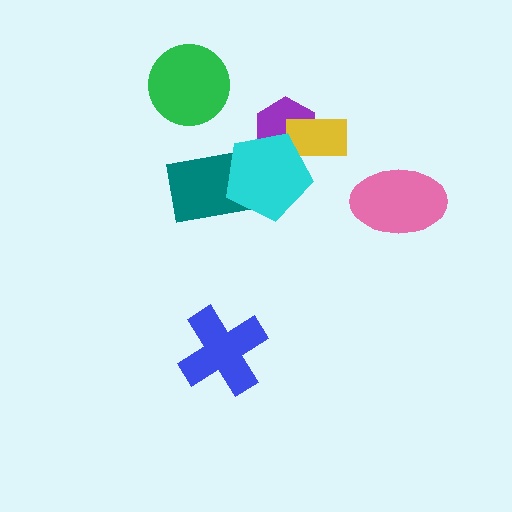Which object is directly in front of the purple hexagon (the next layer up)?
The yellow rectangle is directly in front of the purple hexagon.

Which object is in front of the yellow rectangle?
The cyan pentagon is in front of the yellow rectangle.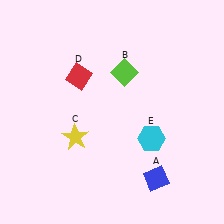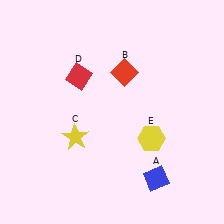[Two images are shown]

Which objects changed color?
B changed from lime to red. E changed from cyan to yellow.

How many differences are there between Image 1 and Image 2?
There are 2 differences between the two images.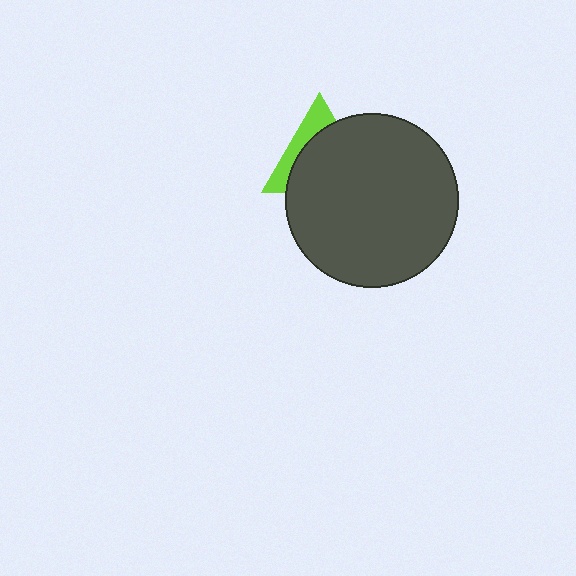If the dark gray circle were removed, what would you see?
You would see the complete lime triangle.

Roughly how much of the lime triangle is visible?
A small part of it is visible (roughly 32%).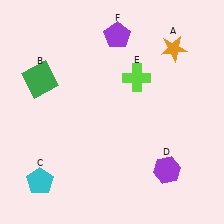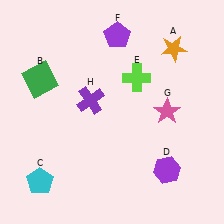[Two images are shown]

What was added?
A pink star (G), a purple cross (H) were added in Image 2.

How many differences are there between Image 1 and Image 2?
There are 2 differences between the two images.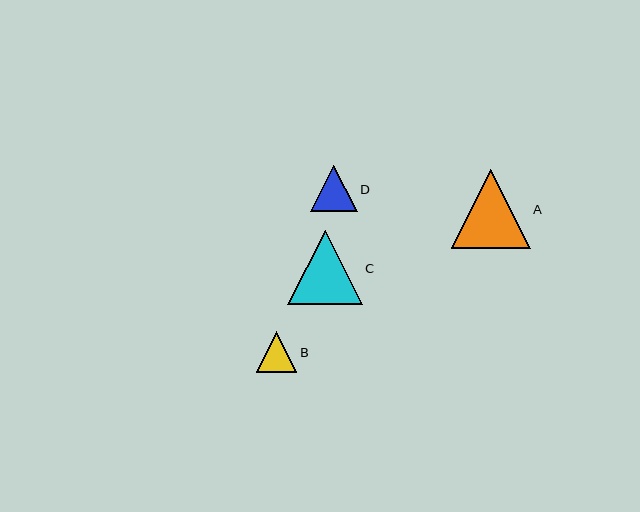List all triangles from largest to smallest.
From largest to smallest: A, C, D, B.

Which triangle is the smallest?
Triangle B is the smallest with a size of approximately 40 pixels.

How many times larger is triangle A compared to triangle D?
Triangle A is approximately 1.7 times the size of triangle D.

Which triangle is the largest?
Triangle A is the largest with a size of approximately 79 pixels.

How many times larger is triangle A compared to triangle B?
Triangle A is approximately 2.0 times the size of triangle B.